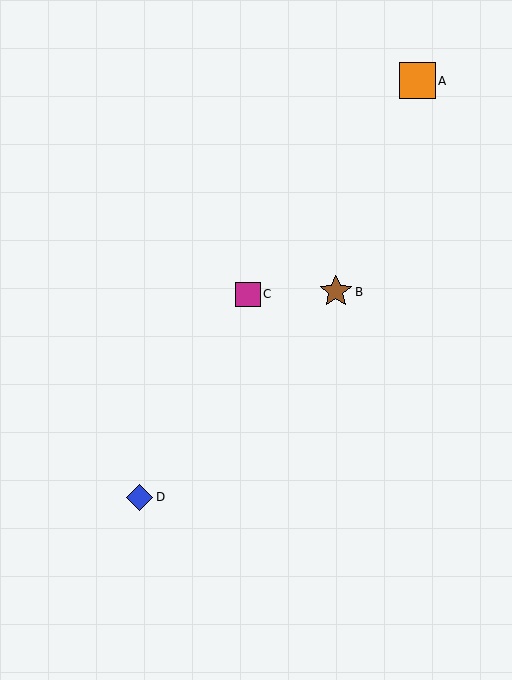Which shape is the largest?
The orange square (labeled A) is the largest.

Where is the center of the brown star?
The center of the brown star is at (336, 292).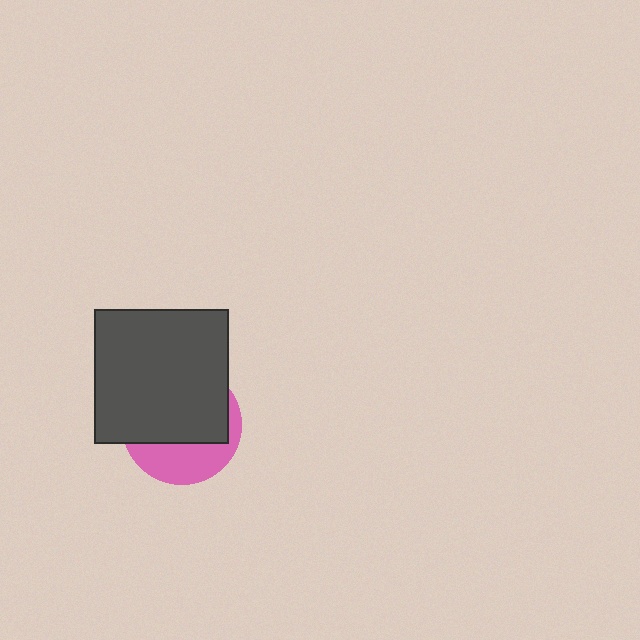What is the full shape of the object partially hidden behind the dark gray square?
The partially hidden object is a pink circle.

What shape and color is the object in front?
The object in front is a dark gray square.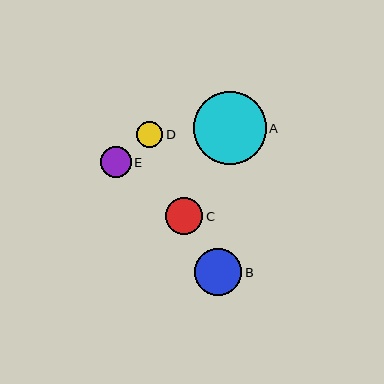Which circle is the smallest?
Circle D is the smallest with a size of approximately 26 pixels.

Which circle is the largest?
Circle A is the largest with a size of approximately 73 pixels.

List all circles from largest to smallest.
From largest to smallest: A, B, C, E, D.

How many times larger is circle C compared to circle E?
Circle C is approximately 1.2 times the size of circle E.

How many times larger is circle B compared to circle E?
Circle B is approximately 1.5 times the size of circle E.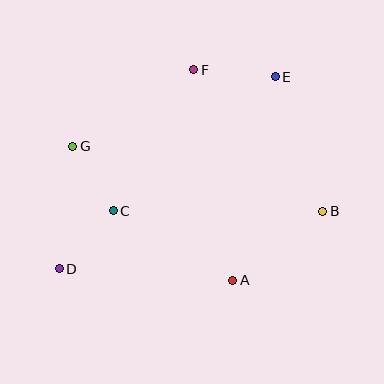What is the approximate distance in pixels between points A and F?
The distance between A and F is approximately 214 pixels.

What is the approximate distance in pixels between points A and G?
The distance between A and G is approximately 209 pixels.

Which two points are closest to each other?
Points C and G are closest to each other.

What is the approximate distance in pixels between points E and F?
The distance between E and F is approximately 82 pixels.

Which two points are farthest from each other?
Points D and E are farthest from each other.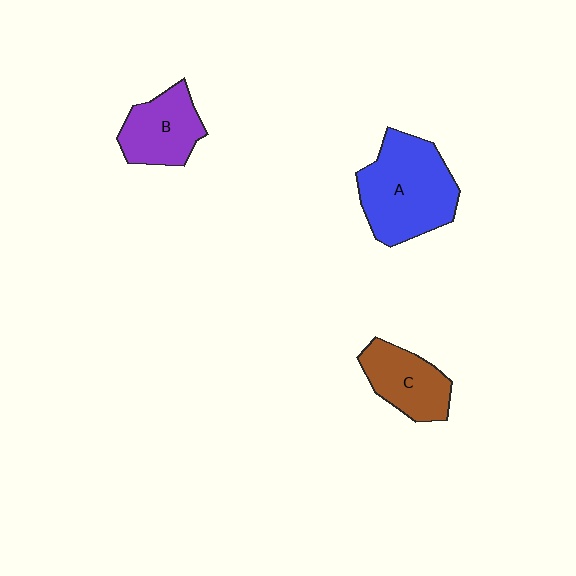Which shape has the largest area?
Shape A (blue).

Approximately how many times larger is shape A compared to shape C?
Approximately 1.7 times.